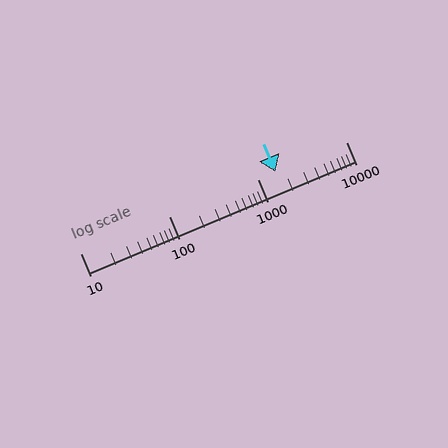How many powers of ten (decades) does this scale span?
The scale spans 3 decades, from 10 to 10000.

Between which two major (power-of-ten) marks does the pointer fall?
The pointer is between 1000 and 10000.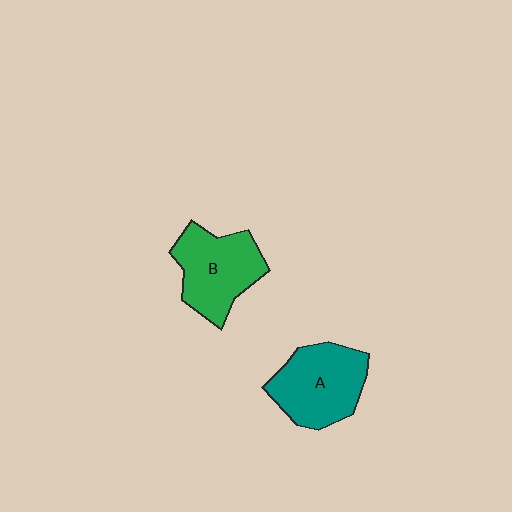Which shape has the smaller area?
Shape B (green).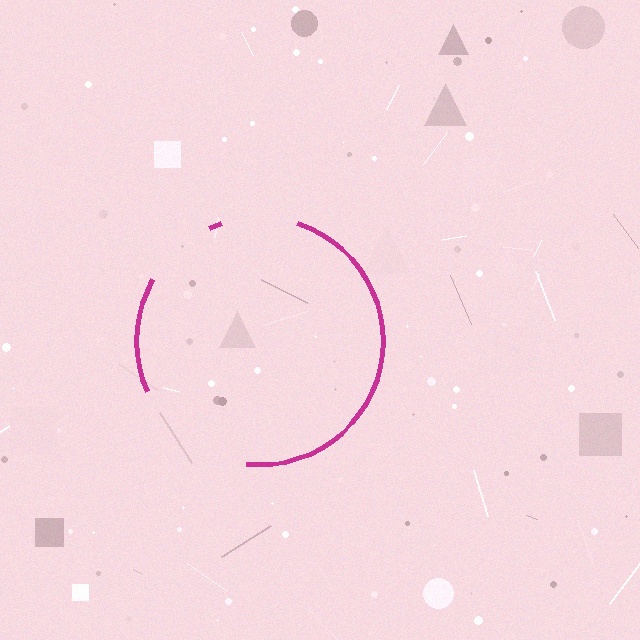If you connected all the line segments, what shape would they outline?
They would outline a circle.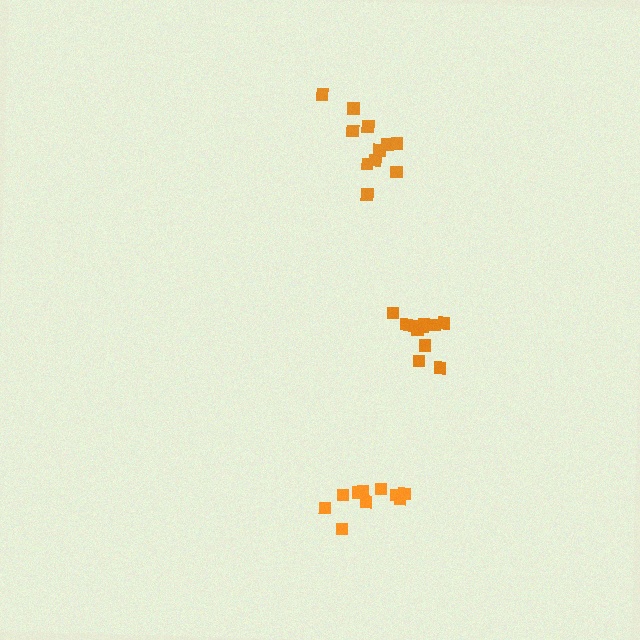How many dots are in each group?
Group 1: 11 dots, Group 2: 11 dots, Group 3: 11 dots (33 total).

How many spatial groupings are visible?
There are 3 spatial groupings.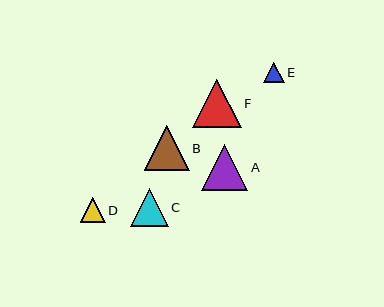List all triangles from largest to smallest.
From largest to smallest: F, A, B, C, D, E.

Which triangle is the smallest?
Triangle E is the smallest with a size of approximately 21 pixels.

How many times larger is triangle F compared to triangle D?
Triangle F is approximately 2.0 times the size of triangle D.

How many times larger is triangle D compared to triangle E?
Triangle D is approximately 1.2 times the size of triangle E.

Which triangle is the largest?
Triangle F is the largest with a size of approximately 49 pixels.